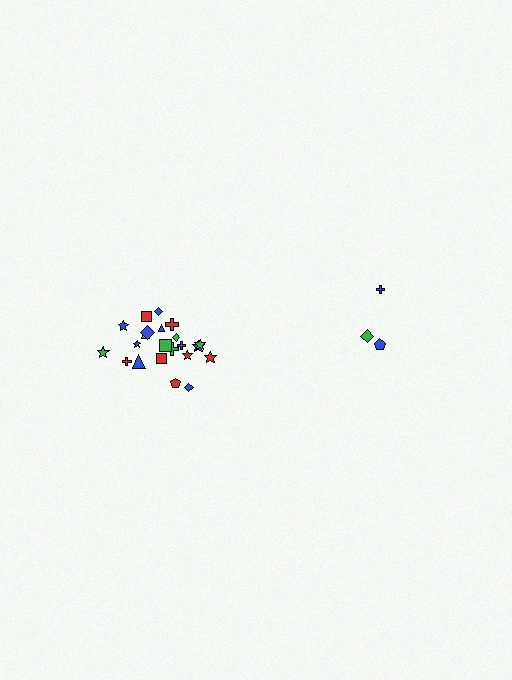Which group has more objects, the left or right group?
The left group.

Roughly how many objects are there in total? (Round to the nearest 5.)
Roughly 25 objects in total.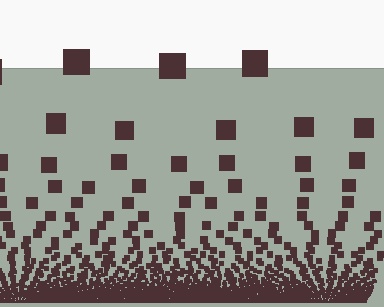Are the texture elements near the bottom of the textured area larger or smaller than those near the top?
Smaller. The gradient is inverted — elements near the bottom are smaller and denser.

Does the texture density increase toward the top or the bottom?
Density increases toward the bottom.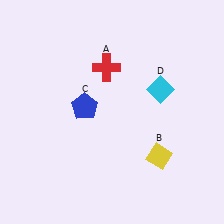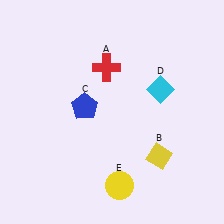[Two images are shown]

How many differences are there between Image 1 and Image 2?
There is 1 difference between the two images.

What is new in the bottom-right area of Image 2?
A yellow circle (E) was added in the bottom-right area of Image 2.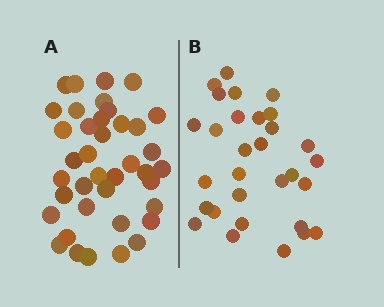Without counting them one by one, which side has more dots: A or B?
Region A (the left region) has more dots.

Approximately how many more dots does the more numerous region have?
Region A has roughly 8 or so more dots than region B.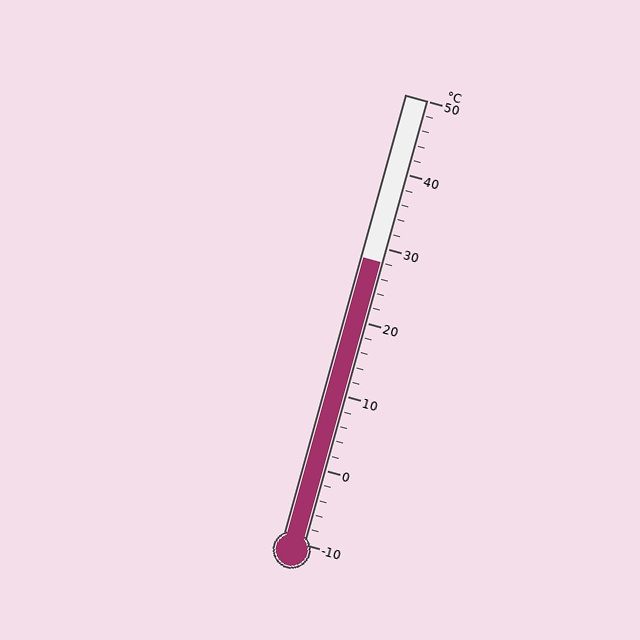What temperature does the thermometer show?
The thermometer shows approximately 28°C.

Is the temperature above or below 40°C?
The temperature is below 40°C.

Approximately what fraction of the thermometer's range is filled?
The thermometer is filled to approximately 65% of its range.